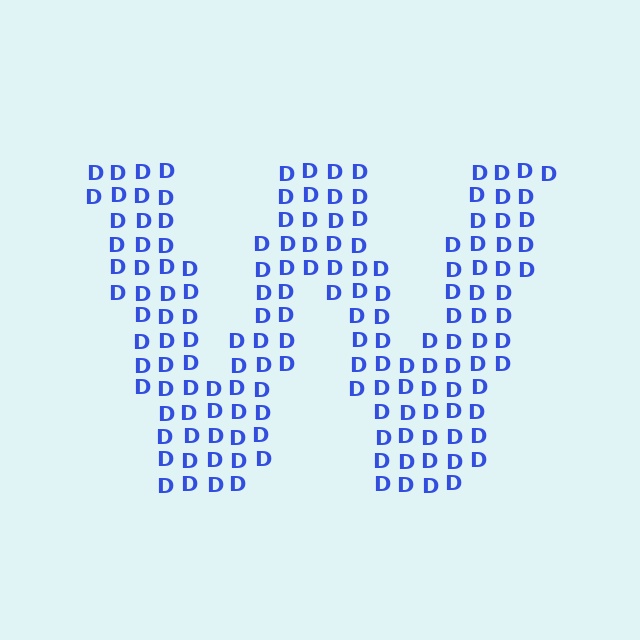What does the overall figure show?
The overall figure shows the letter W.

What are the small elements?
The small elements are letter D's.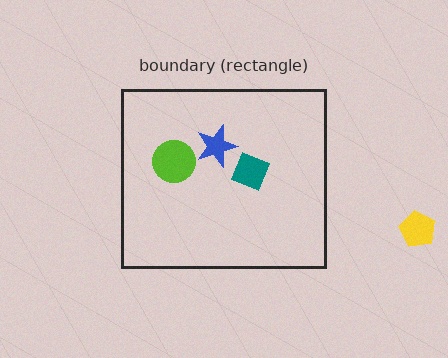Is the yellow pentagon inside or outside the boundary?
Outside.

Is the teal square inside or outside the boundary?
Inside.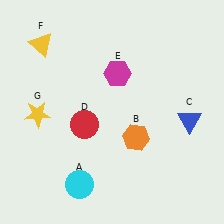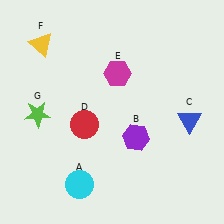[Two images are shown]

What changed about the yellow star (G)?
In Image 1, G is yellow. In Image 2, it changed to lime.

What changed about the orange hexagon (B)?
In Image 1, B is orange. In Image 2, it changed to purple.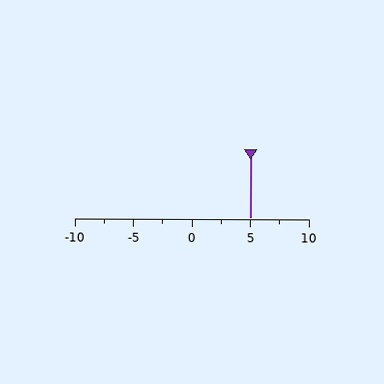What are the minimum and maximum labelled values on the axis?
The axis runs from -10 to 10.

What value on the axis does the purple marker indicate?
The marker indicates approximately 5.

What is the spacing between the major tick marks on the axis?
The major ticks are spaced 5 apart.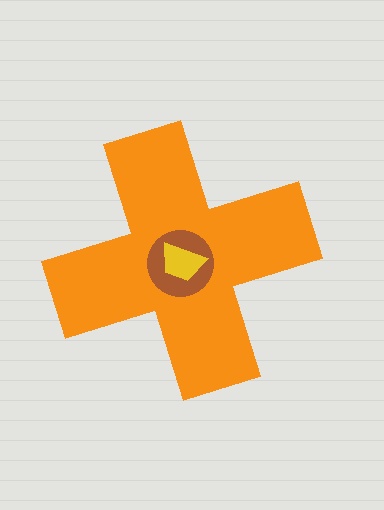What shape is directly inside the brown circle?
The yellow trapezoid.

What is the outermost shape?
The orange cross.